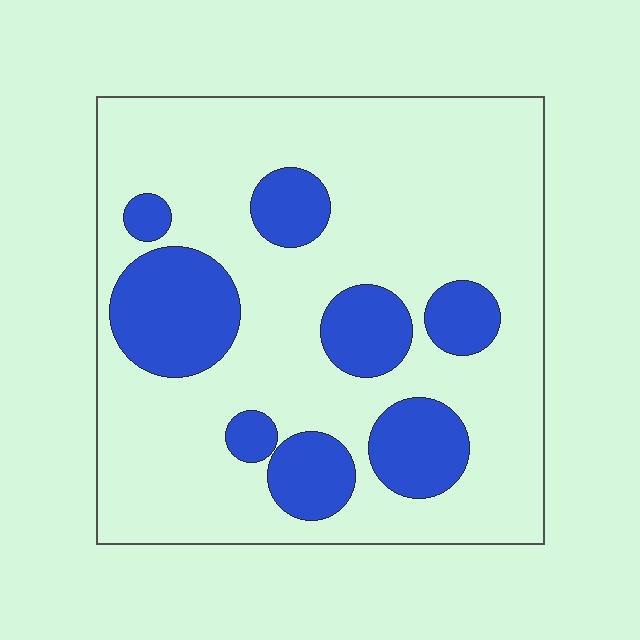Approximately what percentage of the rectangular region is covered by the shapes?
Approximately 25%.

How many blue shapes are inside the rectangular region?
8.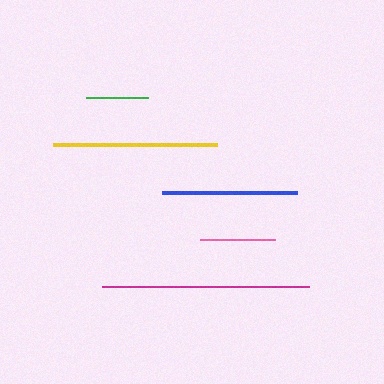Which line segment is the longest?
The magenta line is the longest at approximately 207 pixels.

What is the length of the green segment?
The green segment is approximately 62 pixels long.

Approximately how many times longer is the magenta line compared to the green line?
The magenta line is approximately 3.3 times the length of the green line.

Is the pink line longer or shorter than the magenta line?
The magenta line is longer than the pink line.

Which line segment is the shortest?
The green line is the shortest at approximately 62 pixels.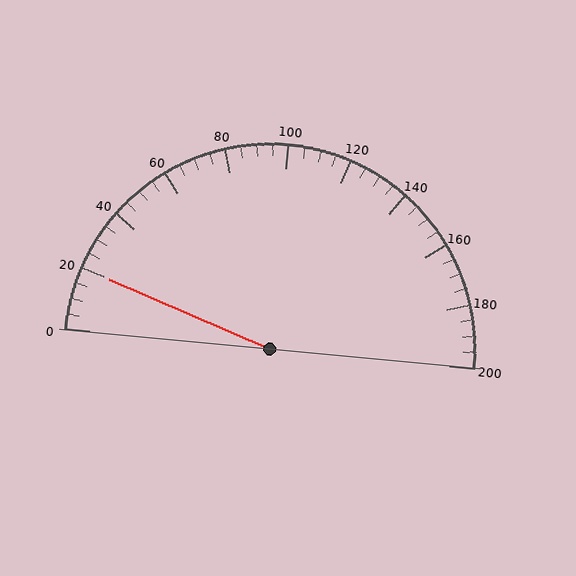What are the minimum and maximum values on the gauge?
The gauge ranges from 0 to 200.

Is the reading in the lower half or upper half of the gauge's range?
The reading is in the lower half of the range (0 to 200).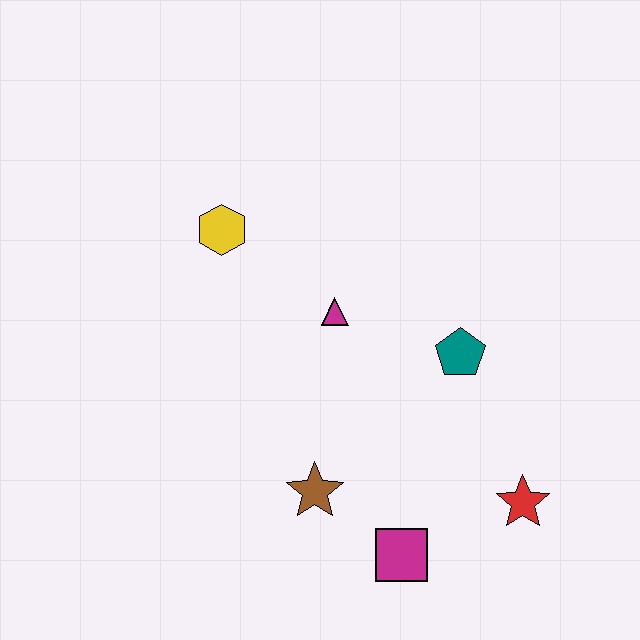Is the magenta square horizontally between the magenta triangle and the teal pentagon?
Yes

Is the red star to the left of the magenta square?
No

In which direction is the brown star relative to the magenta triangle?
The brown star is below the magenta triangle.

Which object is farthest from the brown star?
The yellow hexagon is farthest from the brown star.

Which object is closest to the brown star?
The magenta square is closest to the brown star.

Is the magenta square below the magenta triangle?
Yes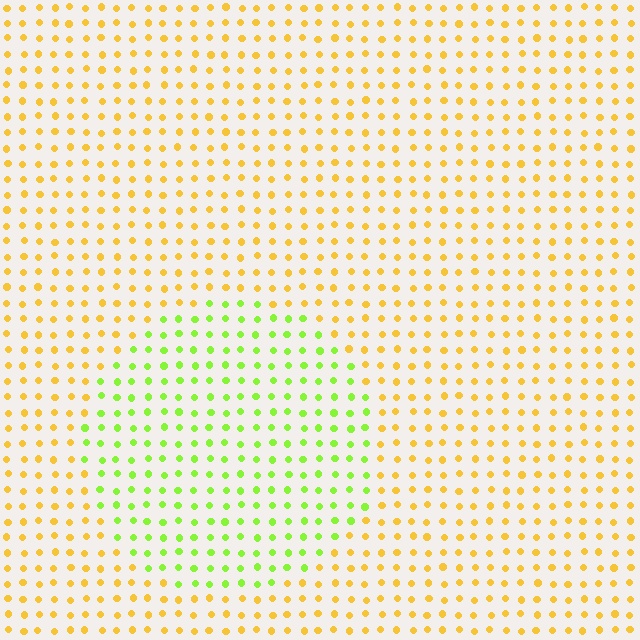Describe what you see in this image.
The image is filled with small yellow elements in a uniform arrangement. A circle-shaped region is visible where the elements are tinted to a slightly different hue, forming a subtle color boundary.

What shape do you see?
I see a circle.